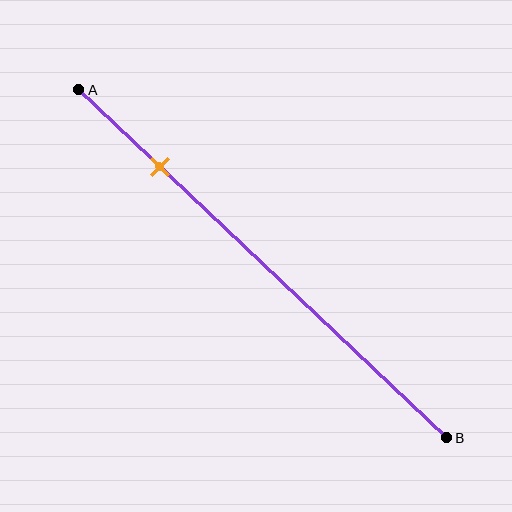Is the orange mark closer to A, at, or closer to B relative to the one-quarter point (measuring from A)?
The orange mark is approximately at the one-quarter point of segment AB.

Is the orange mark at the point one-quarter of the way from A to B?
Yes, the mark is approximately at the one-quarter point.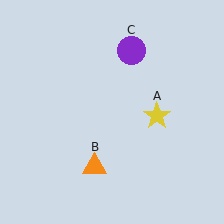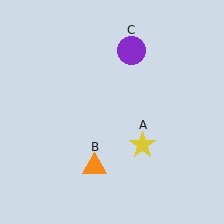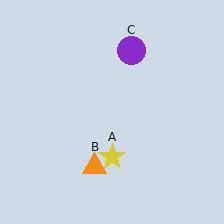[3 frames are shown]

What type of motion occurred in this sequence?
The yellow star (object A) rotated clockwise around the center of the scene.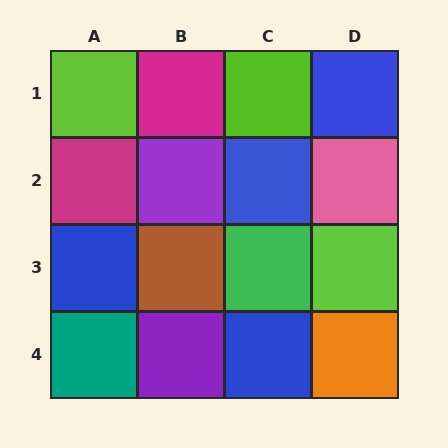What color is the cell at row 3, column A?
Blue.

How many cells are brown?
1 cell is brown.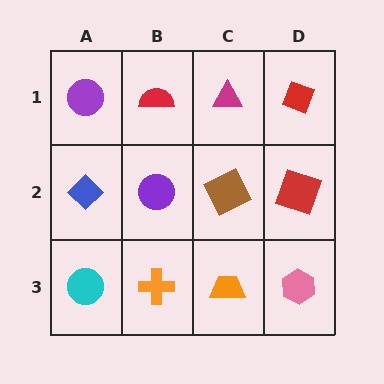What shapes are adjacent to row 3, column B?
A purple circle (row 2, column B), a cyan circle (row 3, column A), an orange trapezoid (row 3, column C).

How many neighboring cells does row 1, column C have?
3.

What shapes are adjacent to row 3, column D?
A red square (row 2, column D), an orange trapezoid (row 3, column C).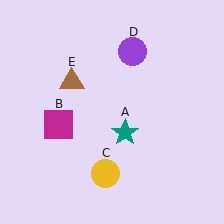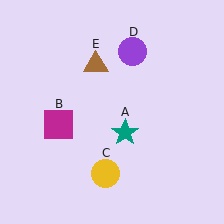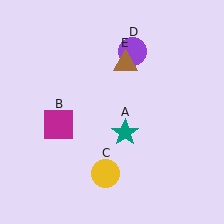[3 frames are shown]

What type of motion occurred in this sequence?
The brown triangle (object E) rotated clockwise around the center of the scene.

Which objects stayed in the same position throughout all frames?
Teal star (object A) and magenta square (object B) and yellow circle (object C) and purple circle (object D) remained stationary.